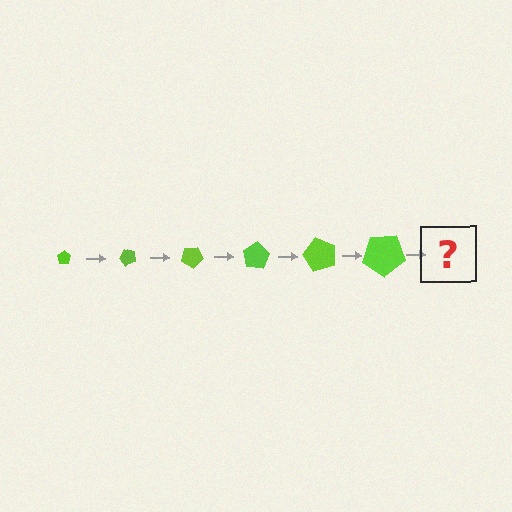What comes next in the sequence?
The next element should be a pentagon, larger than the previous one and rotated 300 degrees from the start.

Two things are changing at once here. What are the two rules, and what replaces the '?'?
The two rules are that the pentagon grows larger each step and it rotates 50 degrees each step. The '?' should be a pentagon, larger than the previous one and rotated 300 degrees from the start.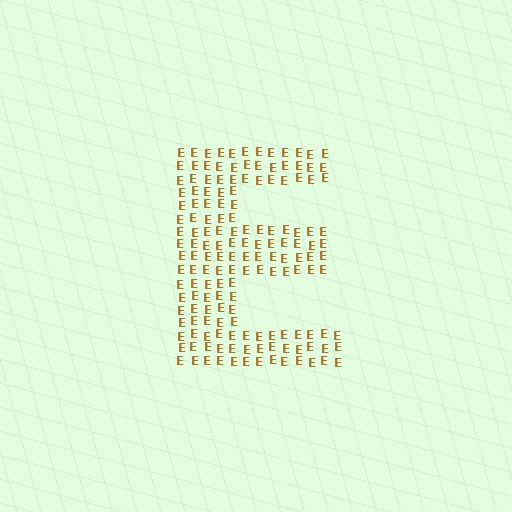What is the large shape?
The large shape is the letter E.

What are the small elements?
The small elements are letter E's.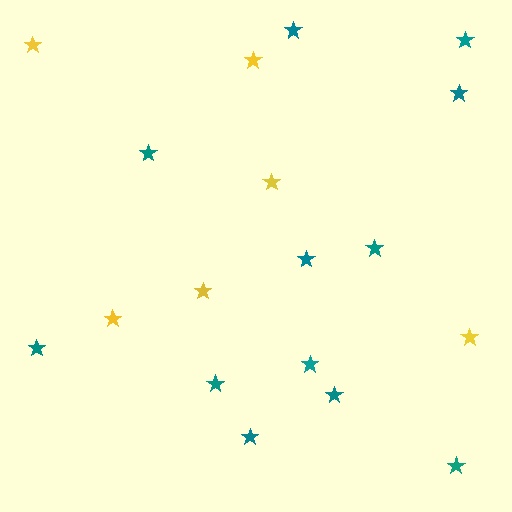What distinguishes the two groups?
There are 2 groups: one group of yellow stars (6) and one group of teal stars (12).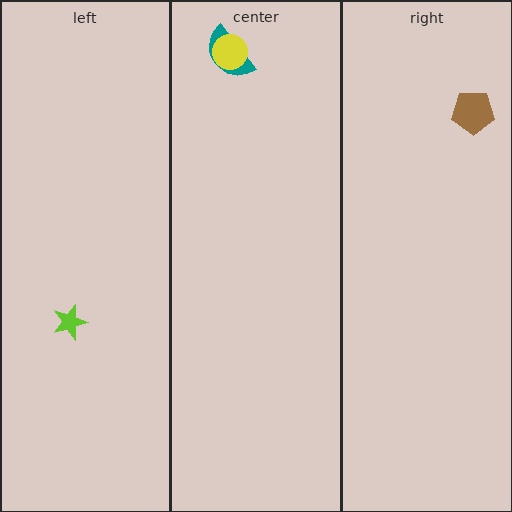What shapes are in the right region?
The brown pentagon.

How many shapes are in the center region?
2.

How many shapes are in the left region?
1.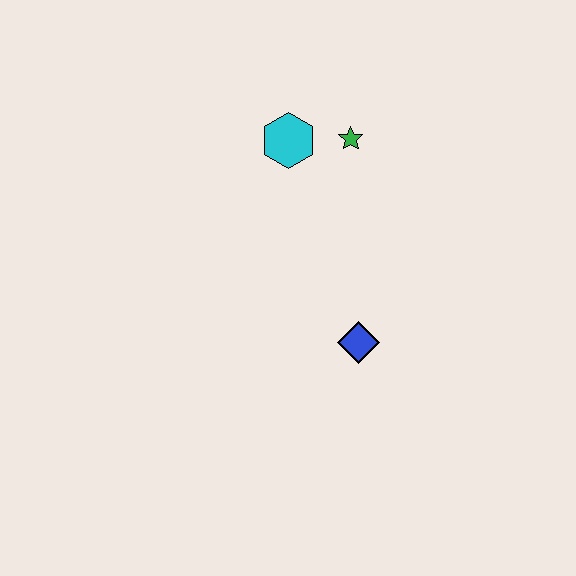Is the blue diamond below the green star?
Yes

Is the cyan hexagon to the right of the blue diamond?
No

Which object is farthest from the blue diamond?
The cyan hexagon is farthest from the blue diamond.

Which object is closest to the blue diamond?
The green star is closest to the blue diamond.